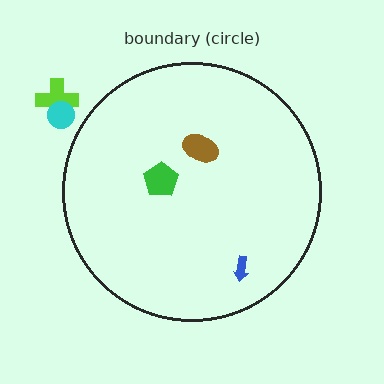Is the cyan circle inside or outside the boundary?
Outside.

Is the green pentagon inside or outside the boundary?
Inside.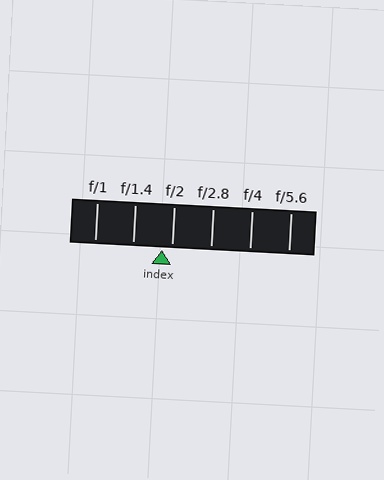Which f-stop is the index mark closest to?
The index mark is closest to f/2.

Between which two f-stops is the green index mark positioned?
The index mark is between f/1.4 and f/2.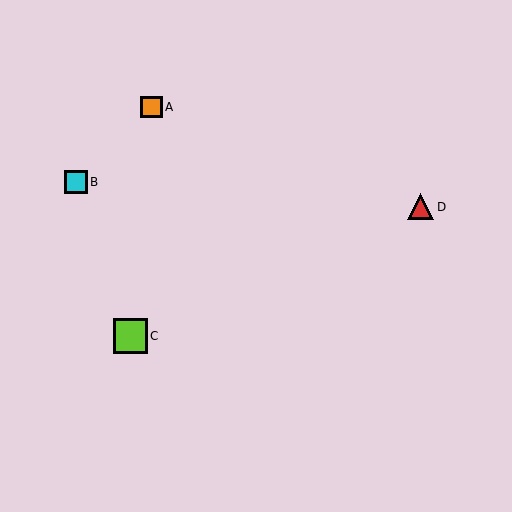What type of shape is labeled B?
Shape B is a cyan square.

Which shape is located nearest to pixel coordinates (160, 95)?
The orange square (labeled A) at (152, 107) is nearest to that location.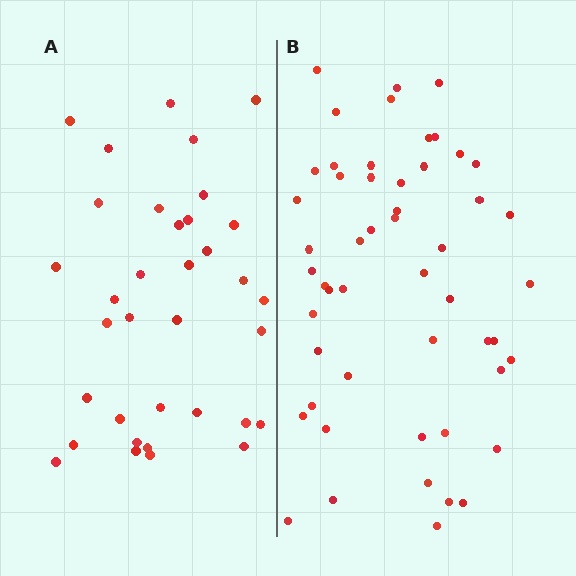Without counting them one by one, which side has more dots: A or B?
Region B (the right region) has more dots.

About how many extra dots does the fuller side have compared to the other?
Region B has approximately 15 more dots than region A.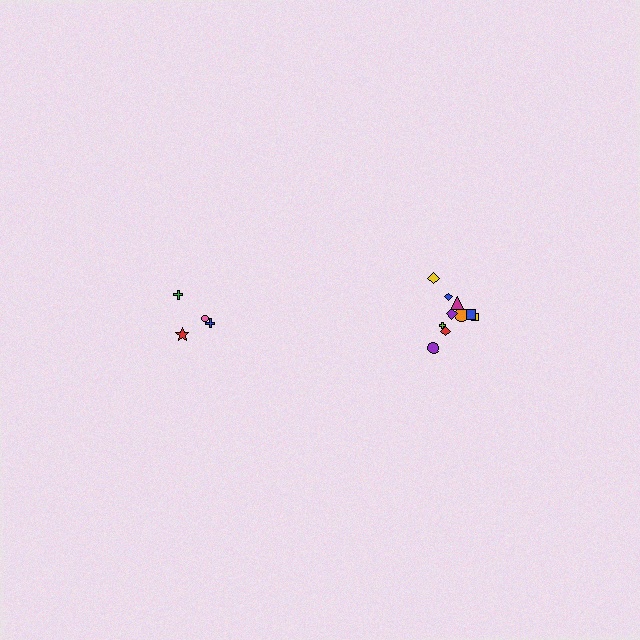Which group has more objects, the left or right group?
The right group.